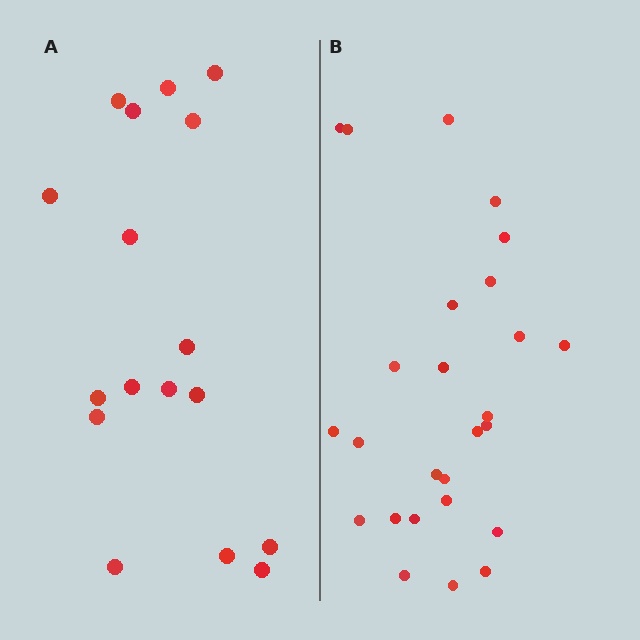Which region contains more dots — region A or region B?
Region B (the right region) has more dots.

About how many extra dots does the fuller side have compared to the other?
Region B has roughly 8 or so more dots than region A.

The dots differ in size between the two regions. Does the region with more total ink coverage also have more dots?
No. Region A has more total ink coverage because its dots are larger, but region B actually contains more individual dots. Total area can be misleading — the number of items is what matters here.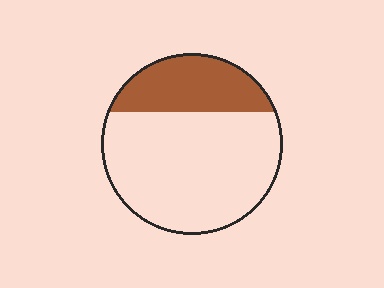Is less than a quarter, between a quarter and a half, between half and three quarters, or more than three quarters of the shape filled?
Between a quarter and a half.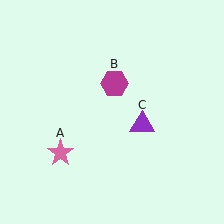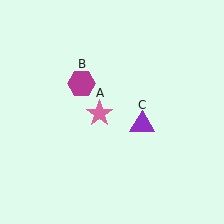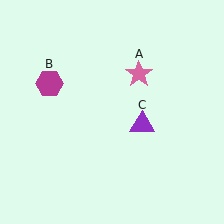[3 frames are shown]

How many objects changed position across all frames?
2 objects changed position: pink star (object A), magenta hexagon (object B).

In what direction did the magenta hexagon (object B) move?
The magenta hexagon (object B) moved left.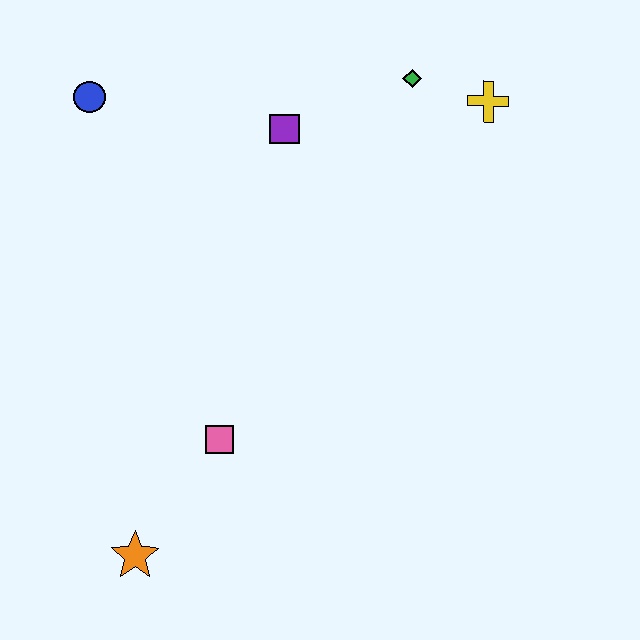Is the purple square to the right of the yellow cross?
No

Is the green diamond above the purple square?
Yes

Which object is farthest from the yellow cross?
The orange star is farthest from the yellow cross.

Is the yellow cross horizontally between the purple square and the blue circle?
No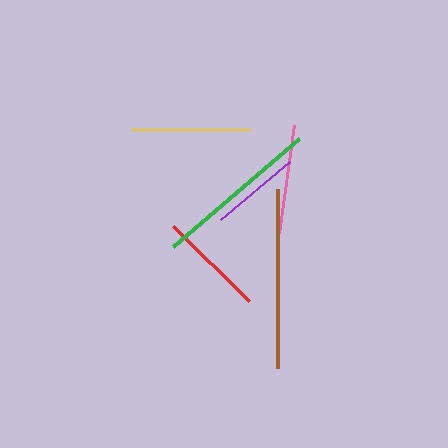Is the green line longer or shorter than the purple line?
The green line is longer than the purple line.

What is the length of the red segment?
The red segment is approximately 107 pixels long.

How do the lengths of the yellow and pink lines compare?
The yellow and pink lines are approximately the same length.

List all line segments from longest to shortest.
From longest to shortest: brown, green, yellow, pink, red, purple.